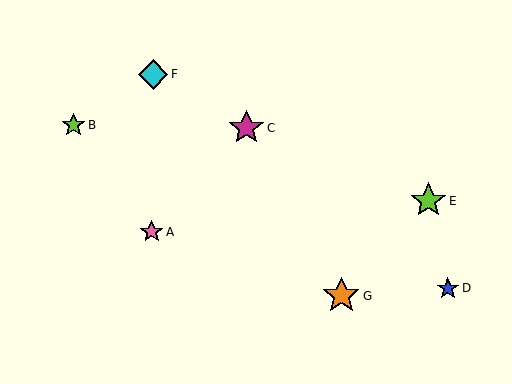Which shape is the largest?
The orange star (labeled G) is the largest.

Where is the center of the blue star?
The center of the blue star is at (448, 288).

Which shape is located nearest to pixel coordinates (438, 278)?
The blue star (labeled D) at (448, 288) is nearest to that location.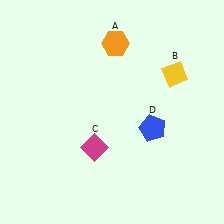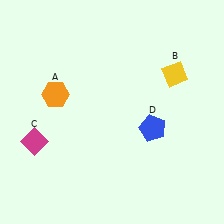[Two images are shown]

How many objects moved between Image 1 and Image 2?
2 objects moved between the two images.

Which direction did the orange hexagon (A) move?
The orange hexagon (A) moved left.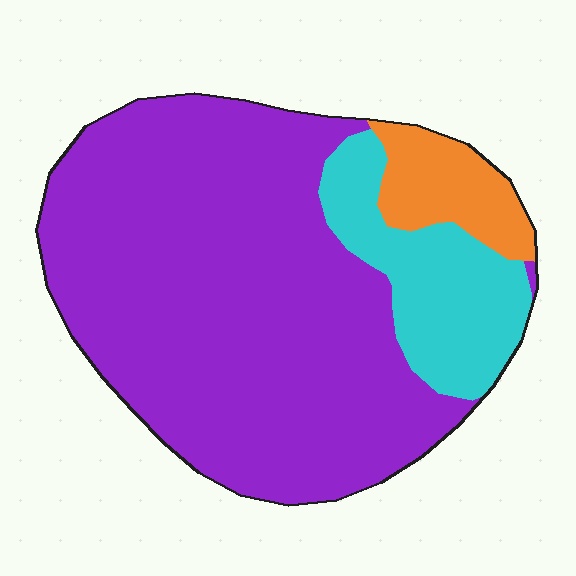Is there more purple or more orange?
Purple.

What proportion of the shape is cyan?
Cyan covers 17% of the shape.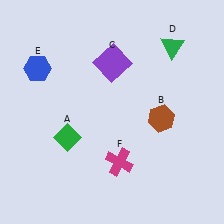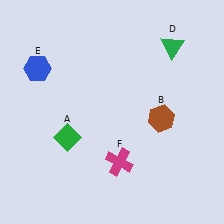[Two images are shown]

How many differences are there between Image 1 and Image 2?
There is 1 difference between the two images.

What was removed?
The purple square (C) was removed in Image 2.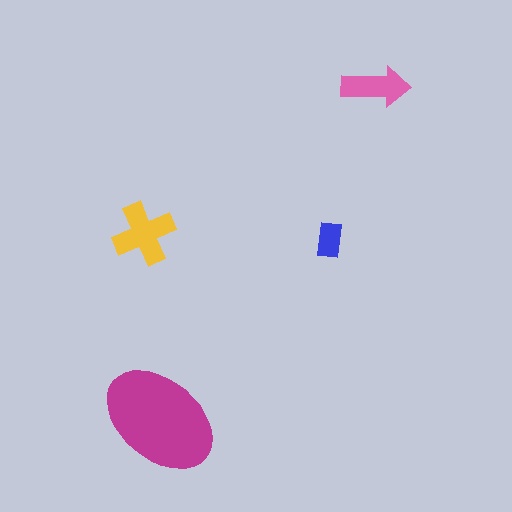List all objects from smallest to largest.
The blue rectangle, the pink arrow, the yellow cross, the magenta ellipse.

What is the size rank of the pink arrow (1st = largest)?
3rd.